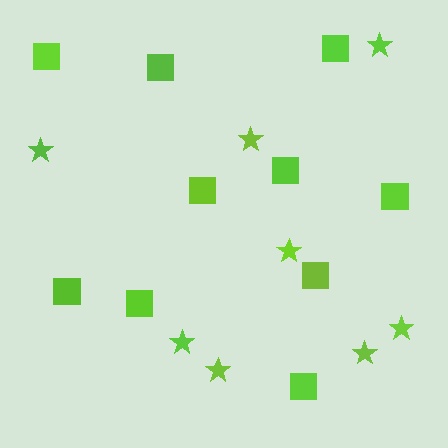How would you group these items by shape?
There are 2 groups: one group of stars (8) and one group of squares (10).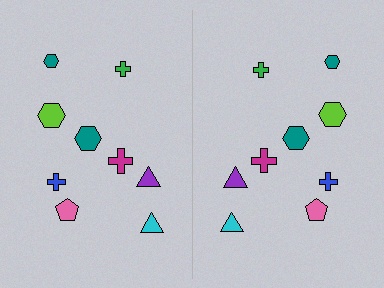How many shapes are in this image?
There are 18 shapes in this image.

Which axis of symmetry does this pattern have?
The pattern has a vertical axis of symmetry running through the center of the image.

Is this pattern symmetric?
Yes, this pattern has bilateral (reflection) symmetry.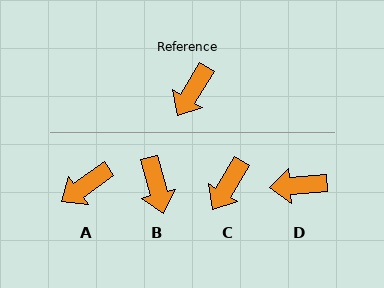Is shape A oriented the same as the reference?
No, it is off by about 24 degrees.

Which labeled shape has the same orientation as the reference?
C.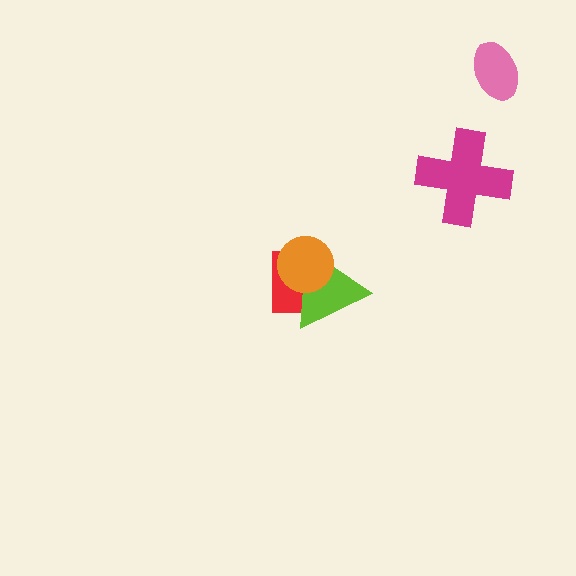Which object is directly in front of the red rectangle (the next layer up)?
The lime triangle is directly in front of the red rectangle.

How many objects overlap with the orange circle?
2 objects overlap with the orange circle.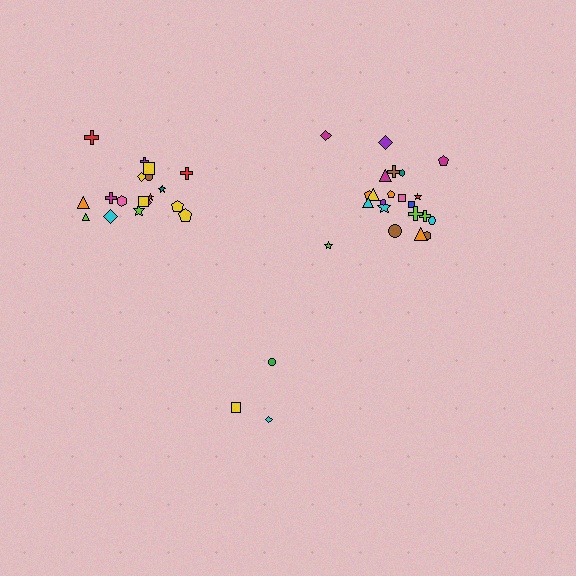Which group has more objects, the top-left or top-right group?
The top-right group.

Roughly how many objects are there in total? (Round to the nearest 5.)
Roughly 45 objects in total.